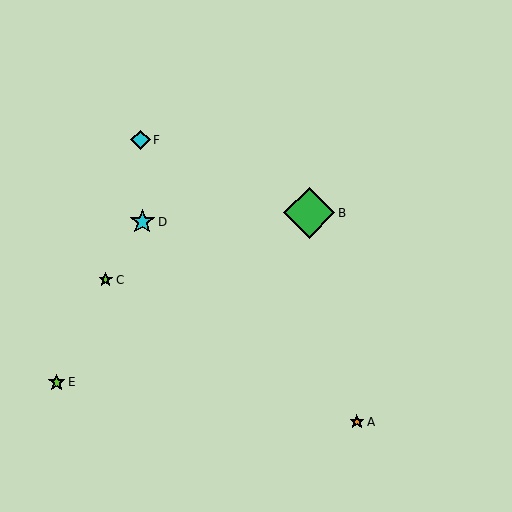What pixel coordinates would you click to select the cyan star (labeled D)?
Click at (142, 222) to select the cyan star D.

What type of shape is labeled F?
Shape F is a cyan diamond.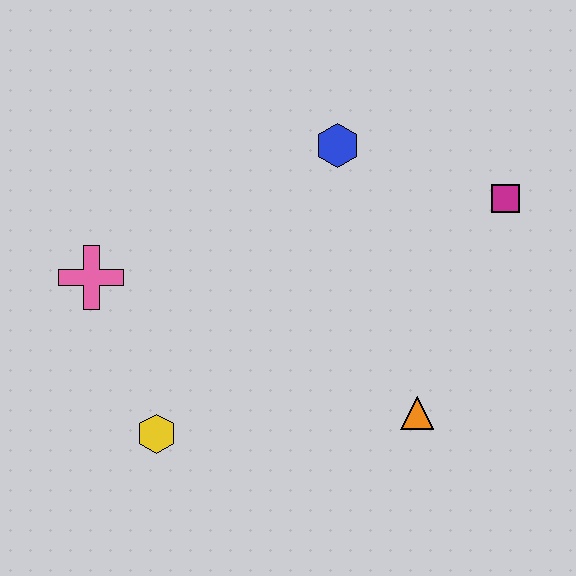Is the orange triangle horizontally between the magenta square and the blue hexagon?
Yes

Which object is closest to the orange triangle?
The magenta square is closest to the orange triangle.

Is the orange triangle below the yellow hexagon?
No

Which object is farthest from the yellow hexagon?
The magenta square is farthest from the yellow hexagon.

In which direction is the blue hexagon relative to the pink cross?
The blue hexagon is to the right of the pink cross.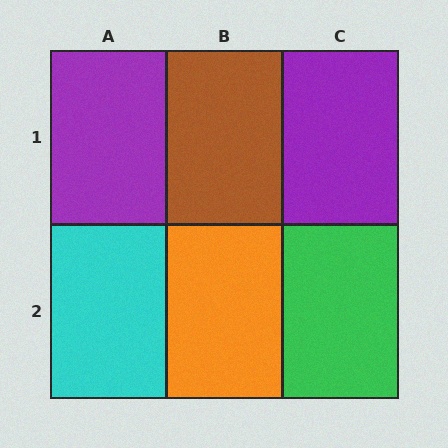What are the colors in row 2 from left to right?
Cyan, orange, green.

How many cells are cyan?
1 cell is cyan.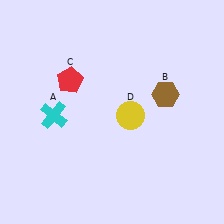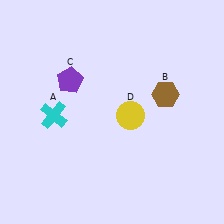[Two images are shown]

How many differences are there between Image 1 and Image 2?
There is 1 difference between the two images.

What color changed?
The pentagon (C) changed from red in Image 1 to purple in Image 2.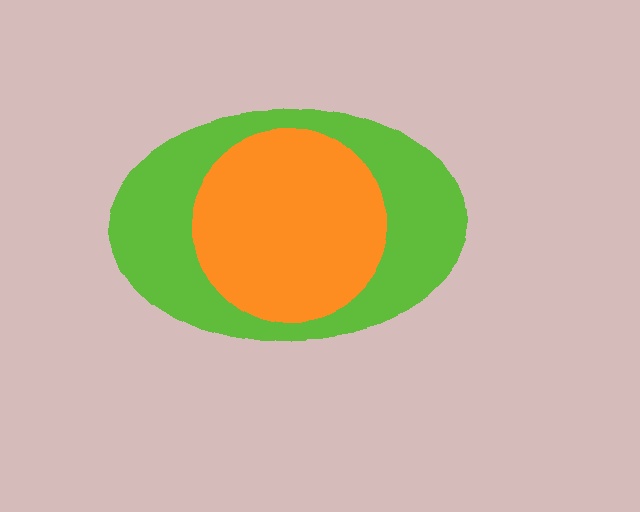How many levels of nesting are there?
2.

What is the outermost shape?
The lime ellipse.